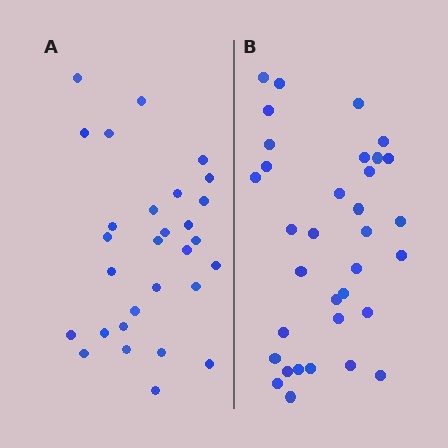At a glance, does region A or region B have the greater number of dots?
Region B (the right region) has more dots.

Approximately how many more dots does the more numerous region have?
Region B has about 5 more dots than region A.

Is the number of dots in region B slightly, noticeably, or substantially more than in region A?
Region B has only slightly more — the two regions are fairly close. The ratio is roughly 1.2 to 1.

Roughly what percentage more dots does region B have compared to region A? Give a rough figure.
About 15% more.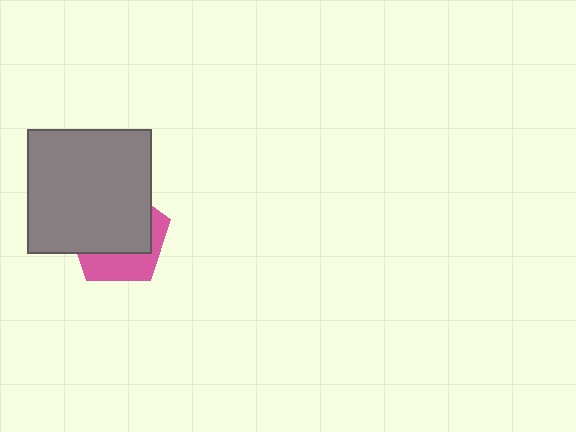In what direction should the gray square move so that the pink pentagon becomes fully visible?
The gray square should move toward the upper-left. That is the shortest direction to clear the overlap and leave the pink pentagon fully visible.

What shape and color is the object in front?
The object in front is a gray square.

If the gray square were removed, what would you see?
You would see the complete pink pentagon.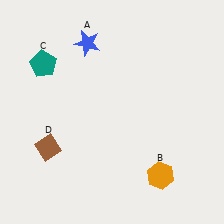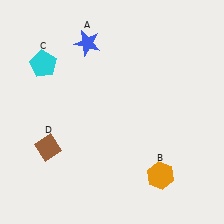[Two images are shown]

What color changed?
The pentagon (C) changed from teal in Image 1 to cyan in Image 2.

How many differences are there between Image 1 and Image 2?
There is 1 difference between the two images.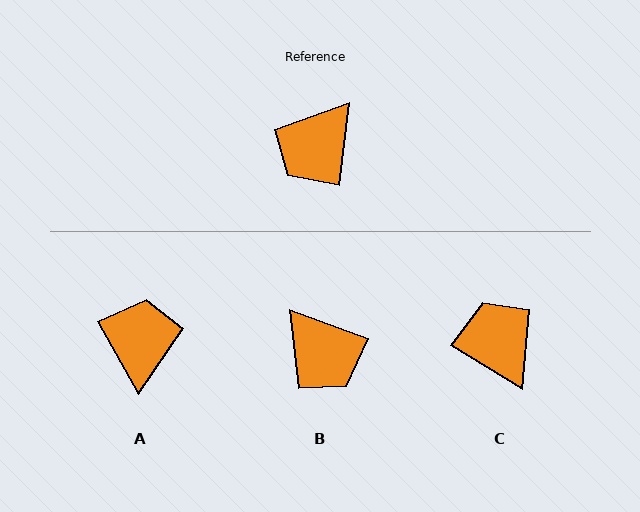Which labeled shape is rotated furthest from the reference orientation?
A, about 144 degrees away.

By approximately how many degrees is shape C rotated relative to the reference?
Approximately 115 degrees clockwise.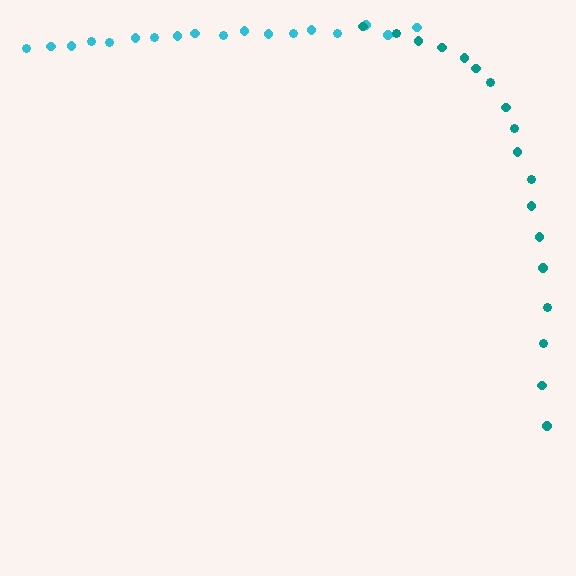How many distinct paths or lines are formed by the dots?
There are 2 distinct paths.